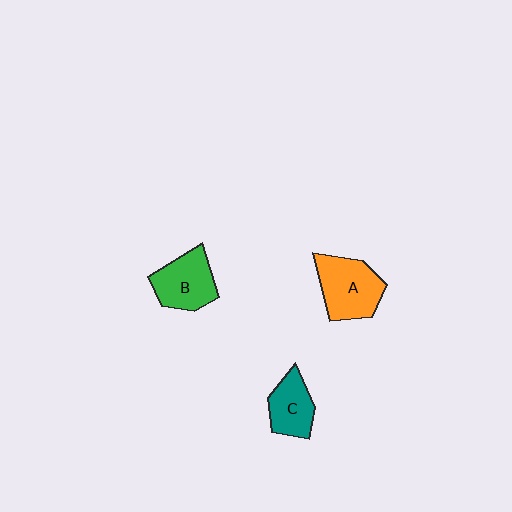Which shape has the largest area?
Shape A (orange).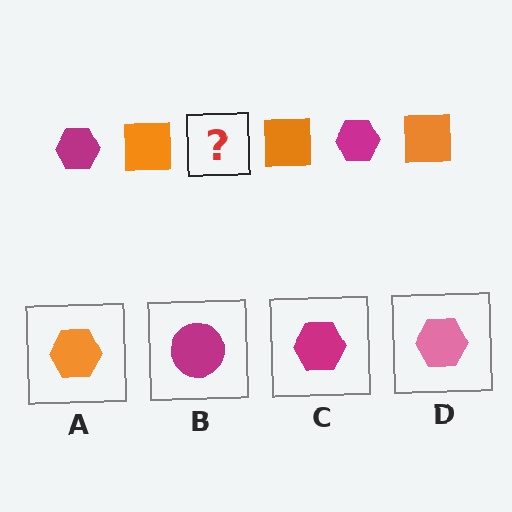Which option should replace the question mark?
Option C.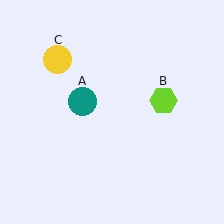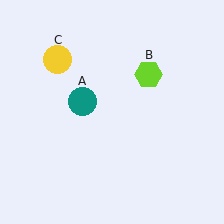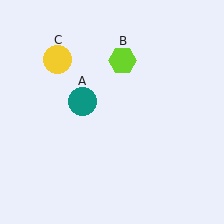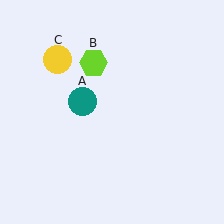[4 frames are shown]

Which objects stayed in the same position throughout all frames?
Teal circle (object A) and yellow circle (object C) remained stationary.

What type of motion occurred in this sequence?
The lime hexagon (object B) rotated counterclockwise around the center of the scene.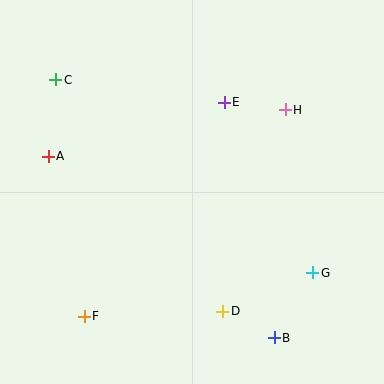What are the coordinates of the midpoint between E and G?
The midpoint between E and G is at (268, 188).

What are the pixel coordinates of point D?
Point D is at (223, 311).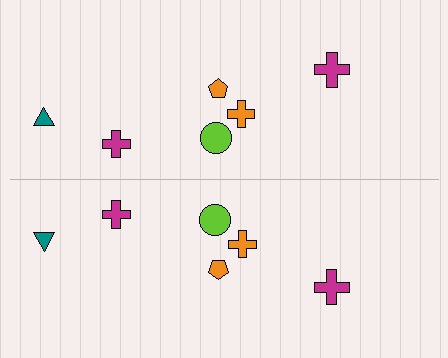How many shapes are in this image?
There are 12 shapes in this image.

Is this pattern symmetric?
Yes, this pattern has bilateral (reflection) symmetry.